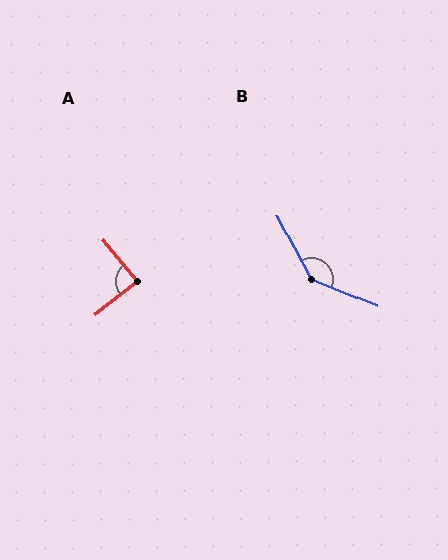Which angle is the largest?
B, at approximately 140 degrees.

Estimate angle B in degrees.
Approximately 140 degrees.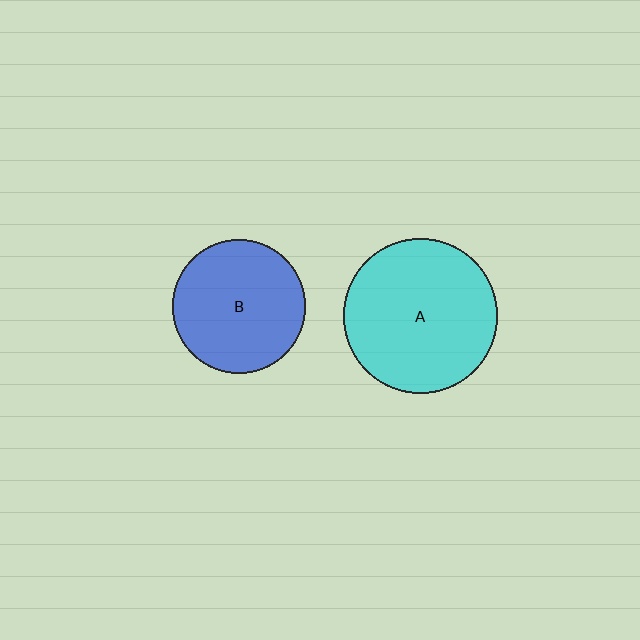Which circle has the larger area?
Circle A (cyan).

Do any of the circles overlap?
No, none of the circles overlap.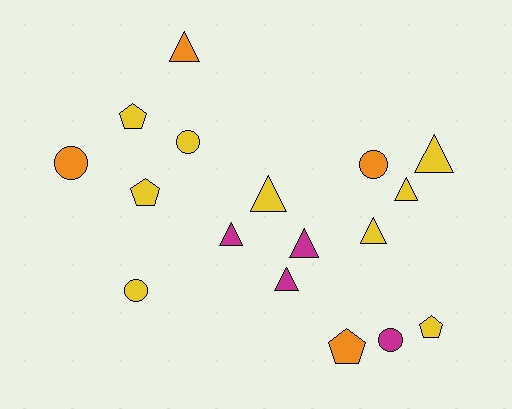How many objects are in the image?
There are 17 objects.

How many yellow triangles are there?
There are 4 yellow triangles.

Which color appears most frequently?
Yellow, with 9 objects.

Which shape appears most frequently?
Triangle, with 8 objects.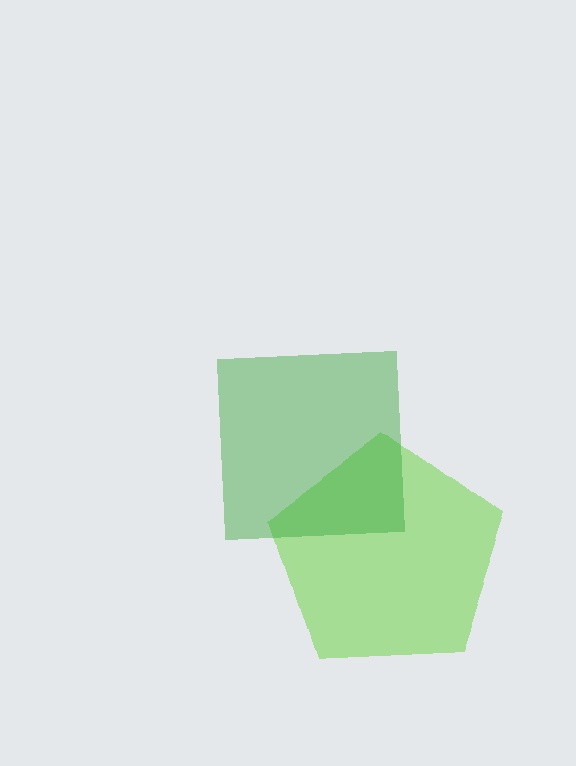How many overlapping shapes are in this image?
There are 2 overlapping shapes in the image.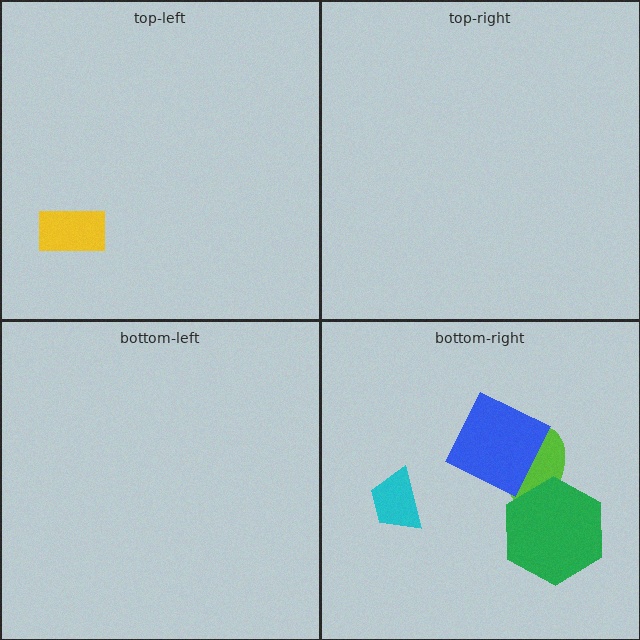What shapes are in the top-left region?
The yellow rectangle.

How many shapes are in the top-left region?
1.